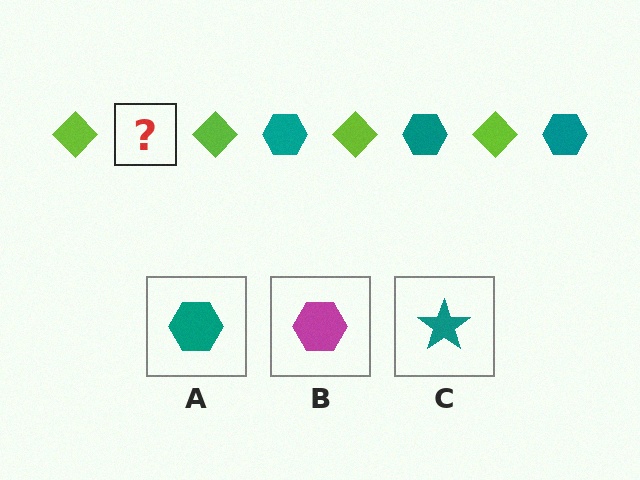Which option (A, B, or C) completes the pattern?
A.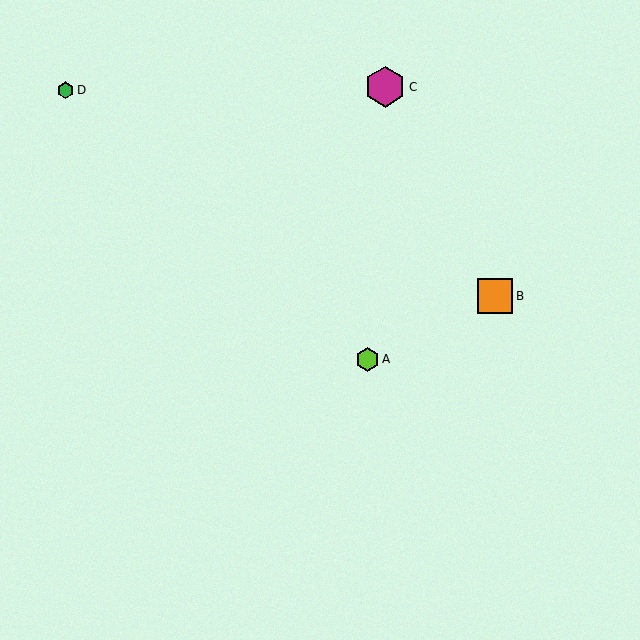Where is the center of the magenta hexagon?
The center of the magenta hexagon is at (385, 87).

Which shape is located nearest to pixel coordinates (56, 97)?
The green hexagon (labeled D) at (65, 90) is nearest to that location.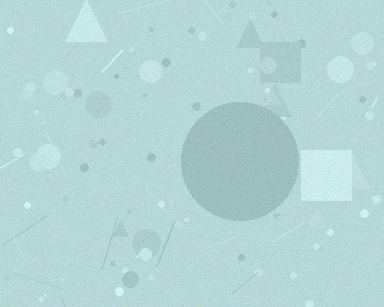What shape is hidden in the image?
A circle is hidden in the image.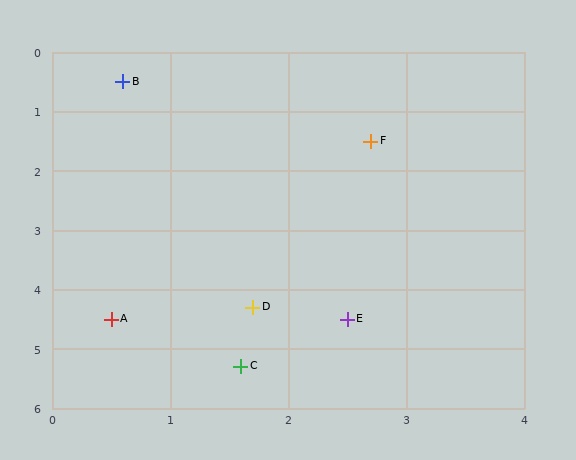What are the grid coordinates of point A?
Point A is at approximately (0.5, 4.5).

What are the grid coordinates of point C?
Point C is at approximately (1.6, 5.3).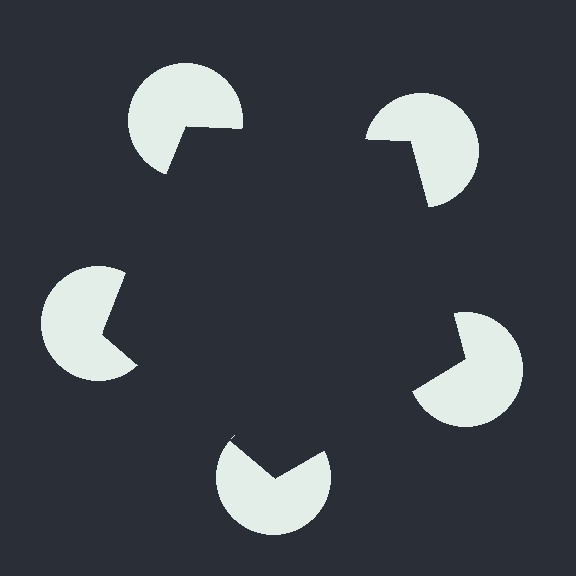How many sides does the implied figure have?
5 sides.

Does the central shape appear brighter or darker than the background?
It typically appears slightly darker than the background, even though no actual brightness change is drawn.